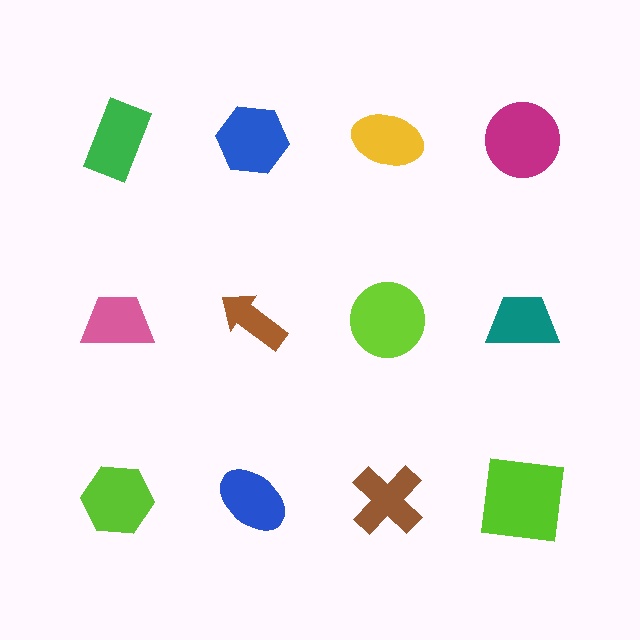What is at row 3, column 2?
A blue ellipse.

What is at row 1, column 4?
A magenta circle.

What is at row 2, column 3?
A lime circle.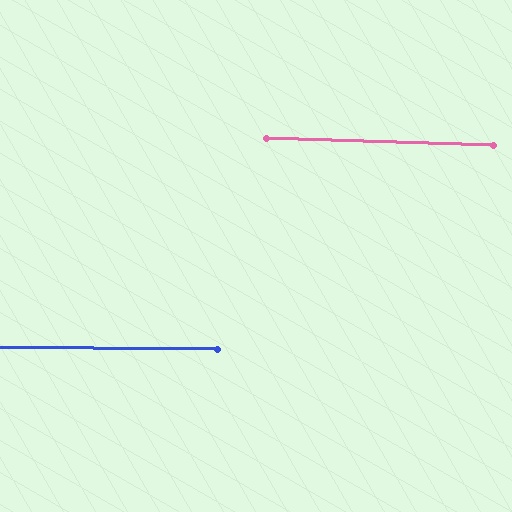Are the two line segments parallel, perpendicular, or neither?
Parallel — their directions differ by only 1.2°.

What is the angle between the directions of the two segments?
Approximately 1 degree.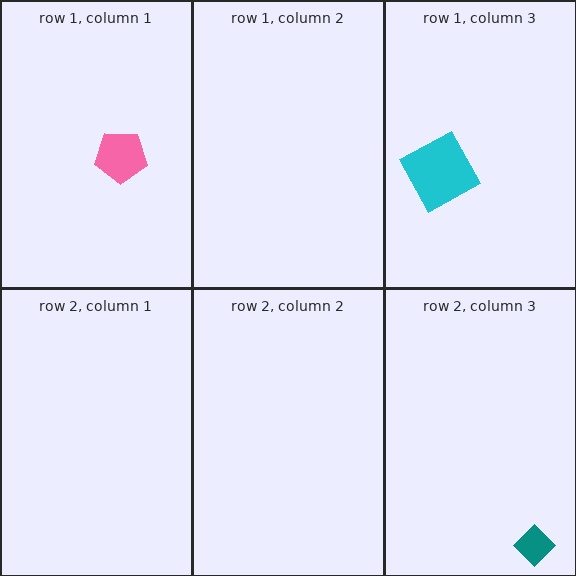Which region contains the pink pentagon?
The row 1, column 1 region.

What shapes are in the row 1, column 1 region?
The pink pentagon.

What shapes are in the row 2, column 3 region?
The teal diamond.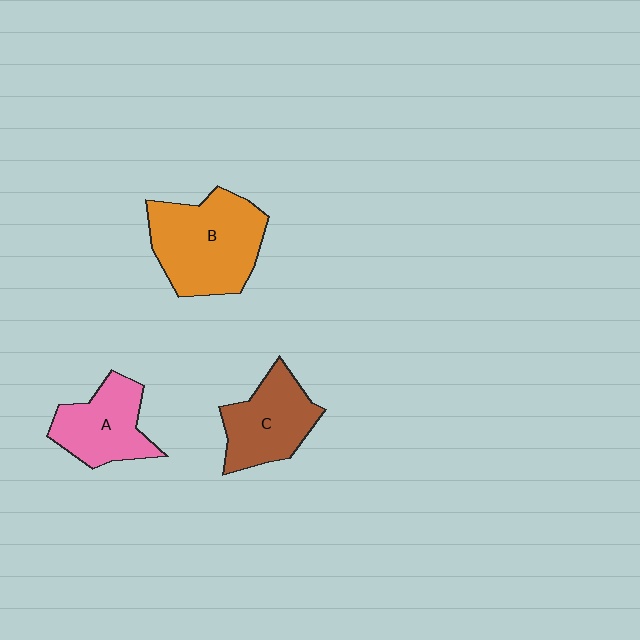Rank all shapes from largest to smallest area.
From largest to smallest: B (orange), C (brown), A (pink).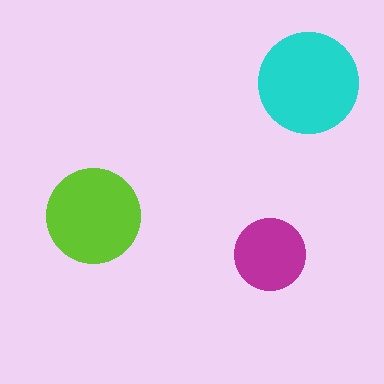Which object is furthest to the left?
The lime circle is leftmost.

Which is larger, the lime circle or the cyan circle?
The cyan one.